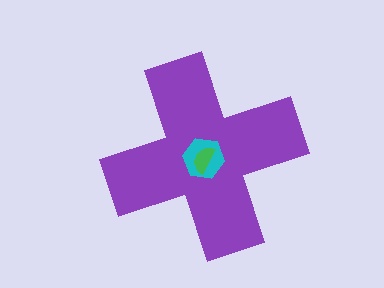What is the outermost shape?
The purple cross.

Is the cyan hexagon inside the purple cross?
Yes.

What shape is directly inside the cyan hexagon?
The green semicircle.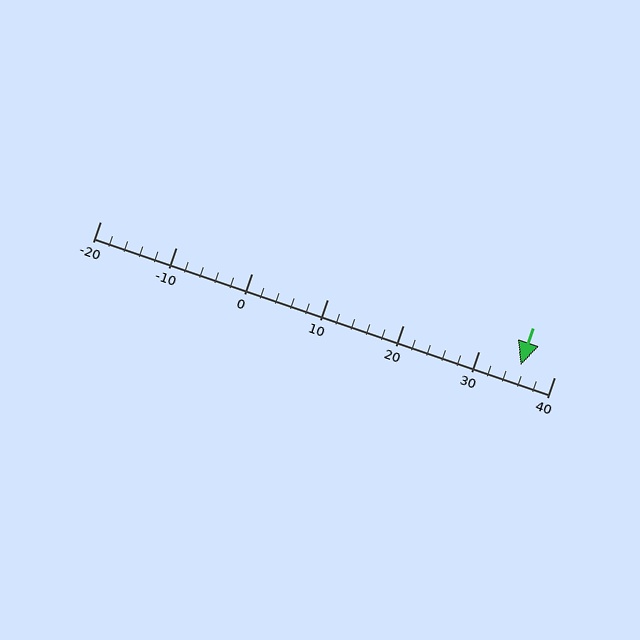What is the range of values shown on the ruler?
The ruler shows values from -20 to 40.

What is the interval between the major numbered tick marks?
The major tick marks are spaced 10 units apart.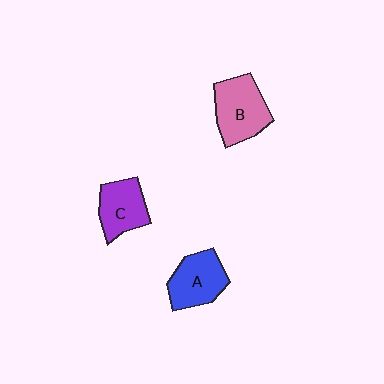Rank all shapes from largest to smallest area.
From largest to smallest: B (pink), A (blue), C (purple).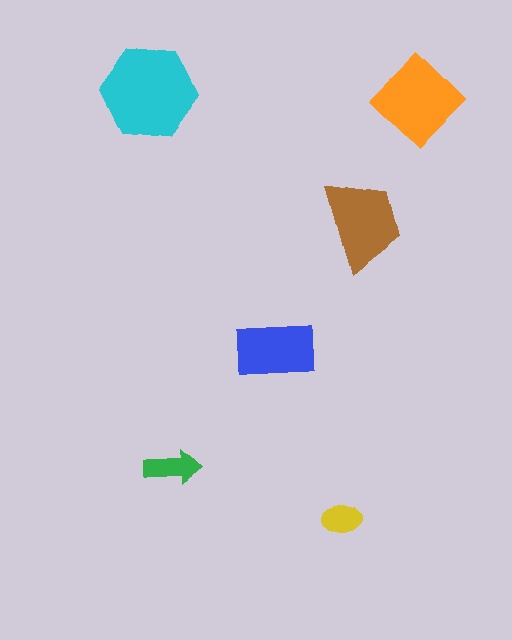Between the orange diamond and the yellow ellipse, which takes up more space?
The orange diamond.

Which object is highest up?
The cyan hexagon is topmost.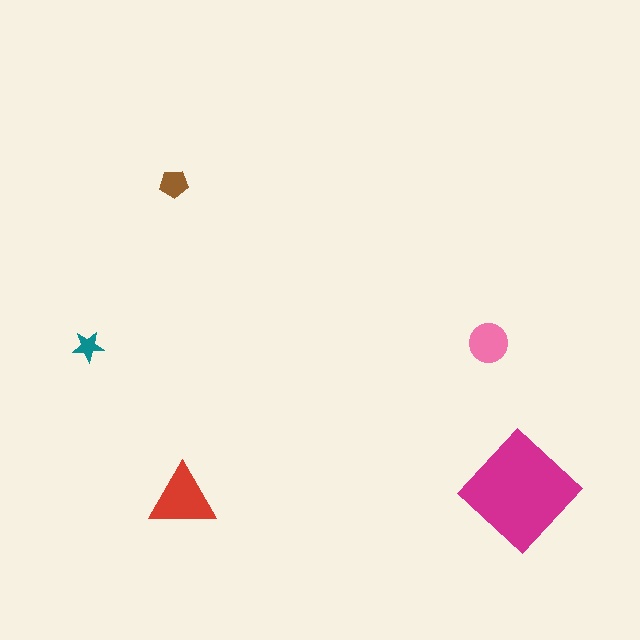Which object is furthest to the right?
The magenta diamond is rightmost.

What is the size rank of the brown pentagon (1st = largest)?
4th.